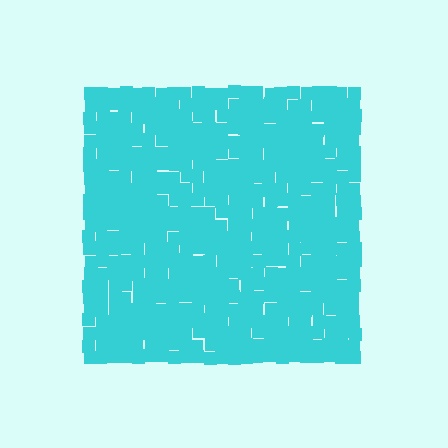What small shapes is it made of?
It is made of small squares.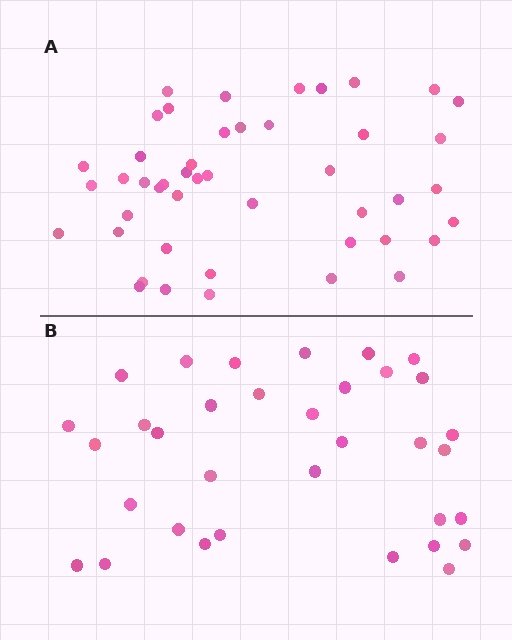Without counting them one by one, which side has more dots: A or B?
Region A (the top region) has more dots.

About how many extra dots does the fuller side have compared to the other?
Region A has roughly 12 or so more dots than region B.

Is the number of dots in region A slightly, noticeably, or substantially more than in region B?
Region A has noticeably more, but not dramatically so. The ratio is roughly 1.4 to 1.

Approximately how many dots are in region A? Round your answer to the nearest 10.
About 50 dots. (The exact count is 46, which rounds to 50.)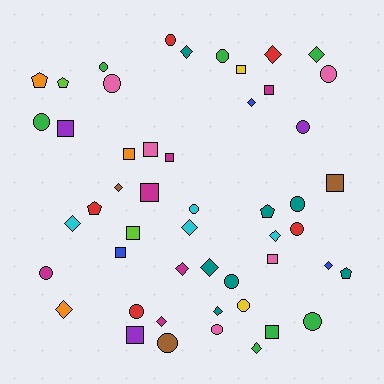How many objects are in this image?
There are 50 objects.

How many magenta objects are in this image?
There are 6 magenta objects.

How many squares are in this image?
There are 13 squares.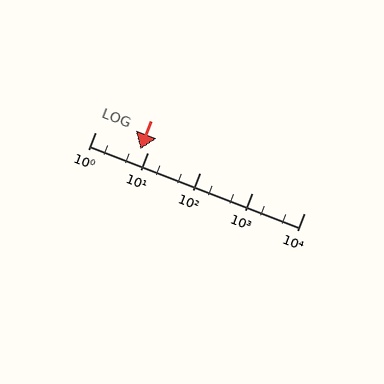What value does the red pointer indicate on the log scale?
The pointer indicates approximately 7.2.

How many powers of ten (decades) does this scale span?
The scale spans 4 decades, from 1 to 10000.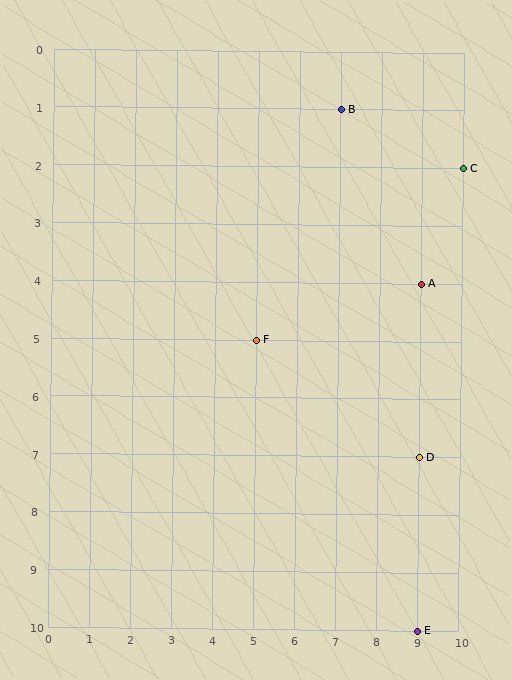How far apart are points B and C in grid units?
Points B and C are 3 columns and 1 row apart (about 3.2 grid units diagonally).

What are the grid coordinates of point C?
Point C is at grid coordinates (10, 2).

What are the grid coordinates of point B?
Point B is at grid coordinates (7, 1).